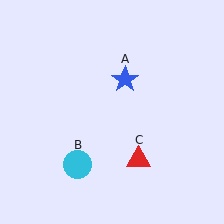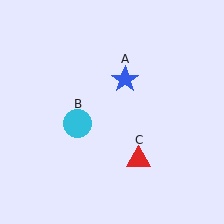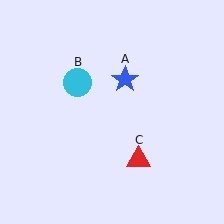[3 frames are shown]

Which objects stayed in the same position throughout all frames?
Blue star (object A) and red triangle (object C) remained stationary.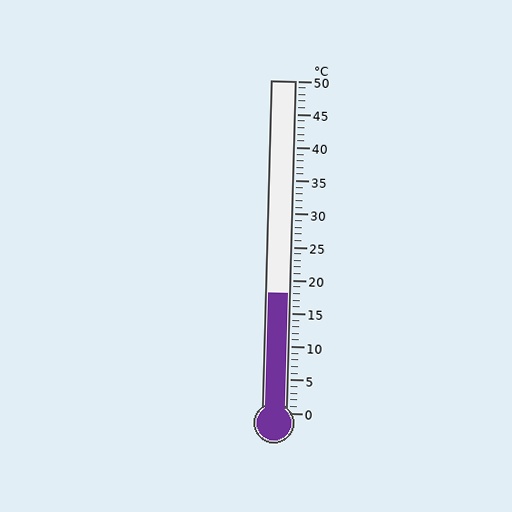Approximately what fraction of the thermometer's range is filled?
The thermometer is filled to approximately 35% of its range.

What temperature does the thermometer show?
The thermometer shows approximately 18°C.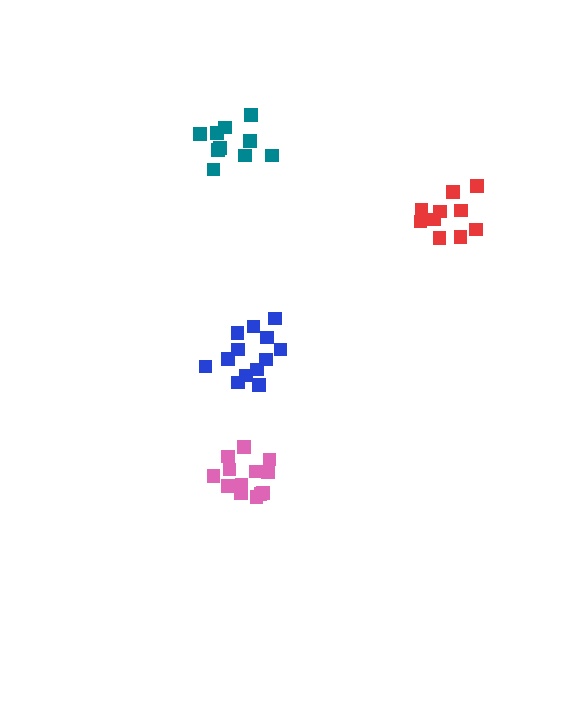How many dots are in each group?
Group 1: 10 dots, Group 2: 13 dots, Group 3: 13 dots, Group 4: 10 dots (46 total).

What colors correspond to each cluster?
The clusters are colored: teal, blue, pink, red.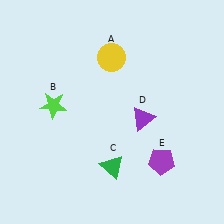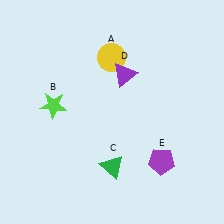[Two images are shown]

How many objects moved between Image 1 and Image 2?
1 object moved between the two images.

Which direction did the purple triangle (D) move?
The purple triangle (D) moved up.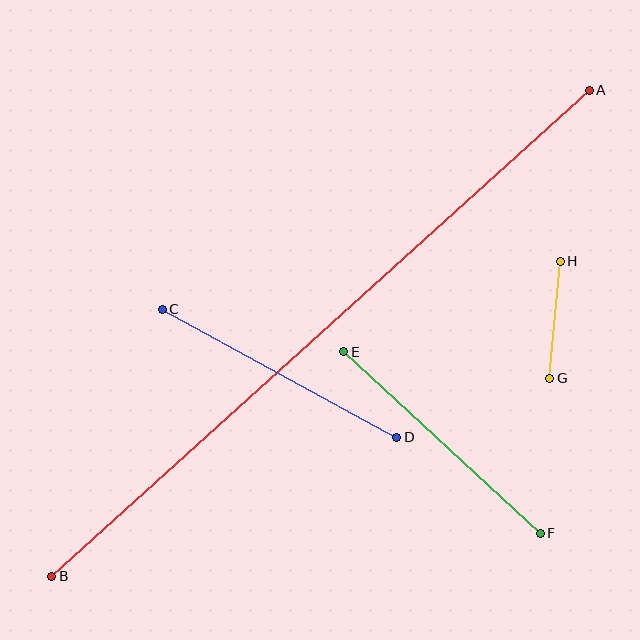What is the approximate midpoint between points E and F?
The midpoint is at approximately (442, 443) pixels.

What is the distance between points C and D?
The distance is approximately 267 pixels.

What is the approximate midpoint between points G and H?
The midpoint is at approximately (555, 320) pixels.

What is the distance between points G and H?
The distance is approximately 117 pixels.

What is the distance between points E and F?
The distance is approximately 268 pixels.